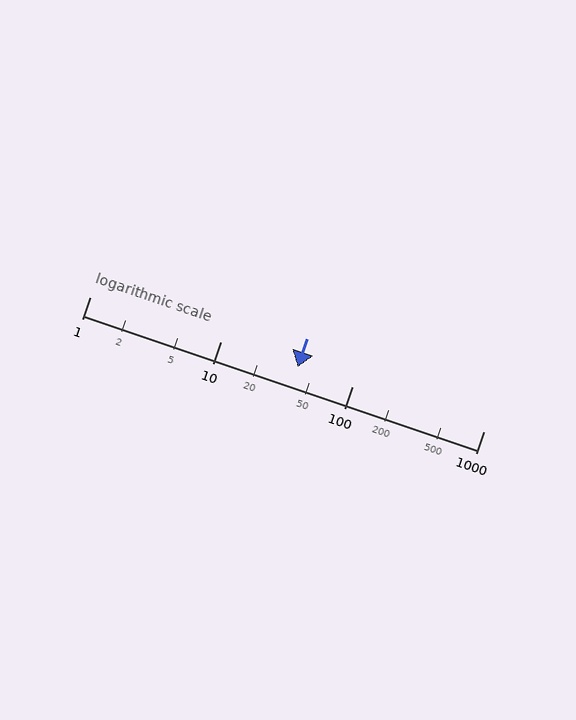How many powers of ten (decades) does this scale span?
The scale spans 3 decades, from 1 to 1000.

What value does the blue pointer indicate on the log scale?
The pointer indicates approximately 38.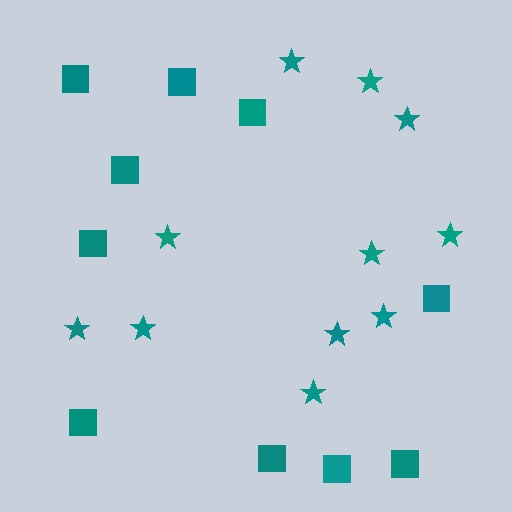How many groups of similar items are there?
There are 2 groups: one group of stars (11) and one group of squares (10).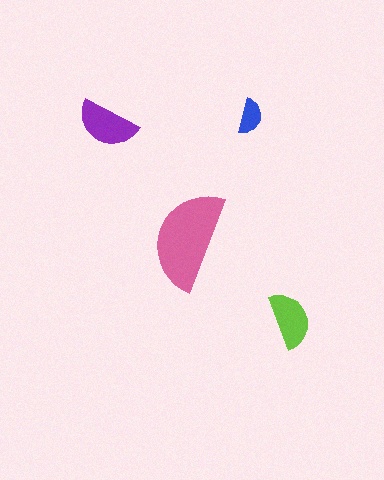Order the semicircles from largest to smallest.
the pink one, the purple one, the lime one, the blue one.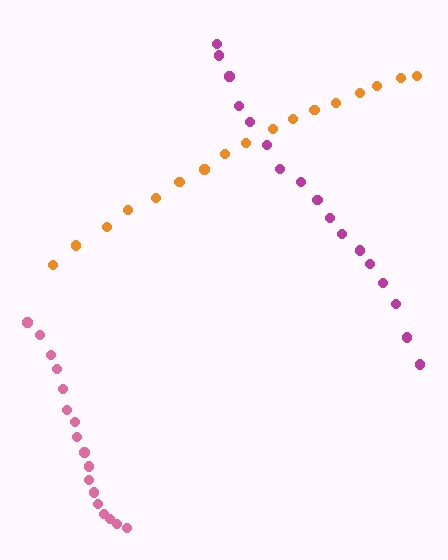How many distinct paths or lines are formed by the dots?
There are 3 distinct paths.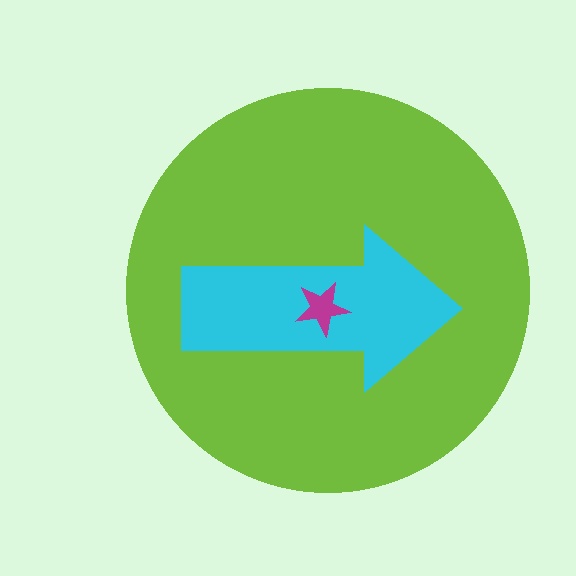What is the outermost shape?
The lime circle.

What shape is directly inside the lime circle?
The cyan arrow.